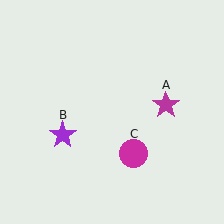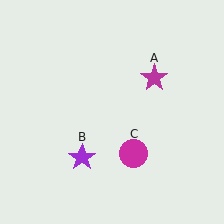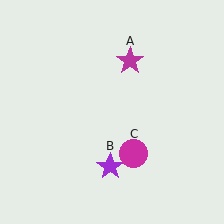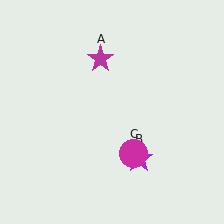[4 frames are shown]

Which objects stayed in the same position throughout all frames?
Magenta circle (object C) remained stationary.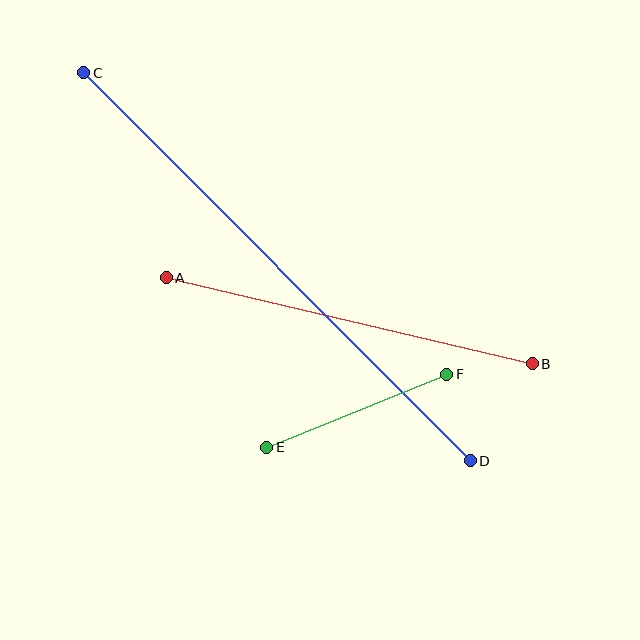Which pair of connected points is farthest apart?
Points C and D are farthest apart.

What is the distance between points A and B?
The distance is approximately 376 pixels.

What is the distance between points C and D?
The distance is approximately 547 pixels.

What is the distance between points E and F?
The distance is approximately 194 pixels.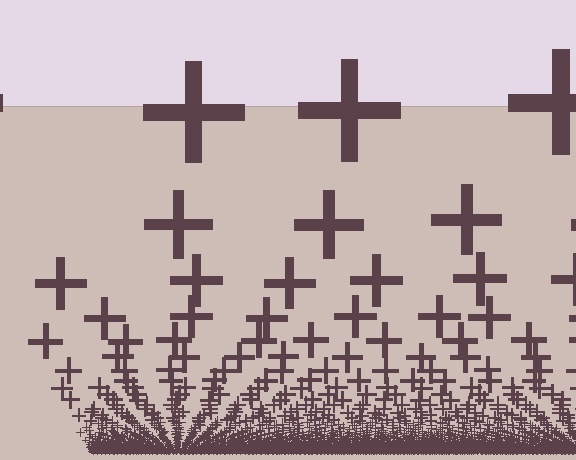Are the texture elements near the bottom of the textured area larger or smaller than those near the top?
Smaller. The gradient is inverted — elements near the bottom are smaller and denser.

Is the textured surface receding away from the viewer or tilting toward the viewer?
The surface appears to tilt toward the viewer. Texture elements get larger and sparser toward the top.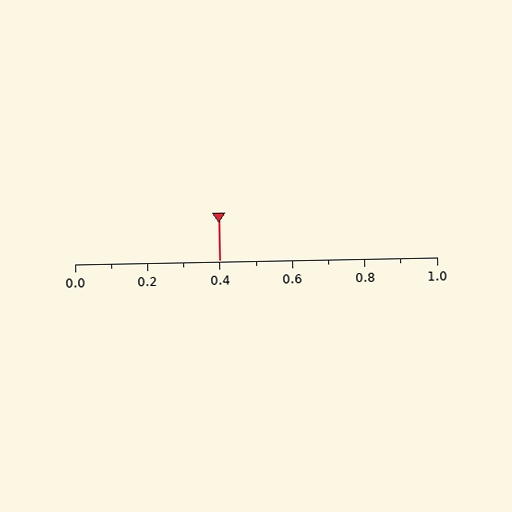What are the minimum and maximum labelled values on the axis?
The axis runs from 0.0 to 1.0.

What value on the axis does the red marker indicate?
The marker indicates approximately 0.4.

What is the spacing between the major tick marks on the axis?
The major ticks are spaced 0.2 apart.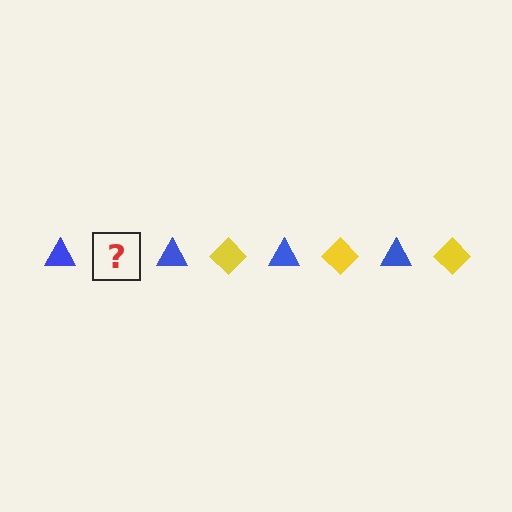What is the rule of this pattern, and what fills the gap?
The rule is that the pattern alternates between blue triangle and yellow diamond. The gap should be filled with a yellow diamond.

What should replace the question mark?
The question mark should be replaced with a yellow diamond.